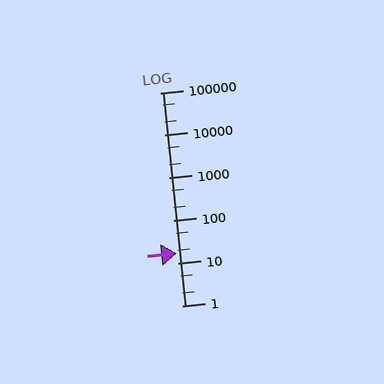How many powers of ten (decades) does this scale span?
The scale spans 5 decades, from 1 to 100000.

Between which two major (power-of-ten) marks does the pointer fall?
The pointer is between 10 and 100.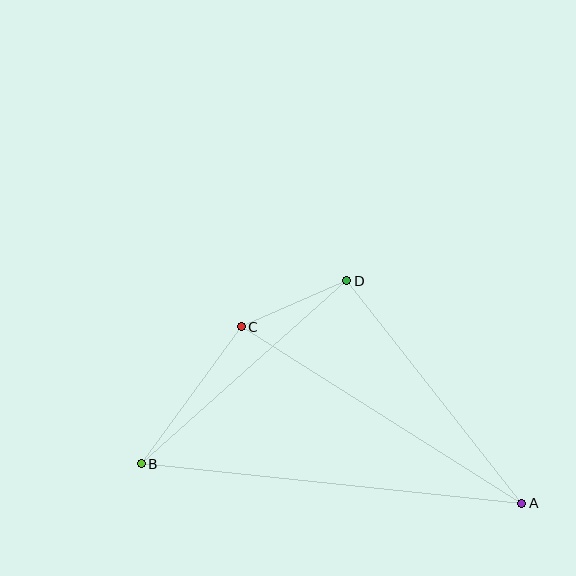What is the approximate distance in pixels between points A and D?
The distance between A and D is approximately 283 pixels.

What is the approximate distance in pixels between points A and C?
The distance between A and C is approximately 331 pixels.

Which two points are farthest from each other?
Points A and B are farthest from each other.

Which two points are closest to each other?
Points C and D are closest to each other.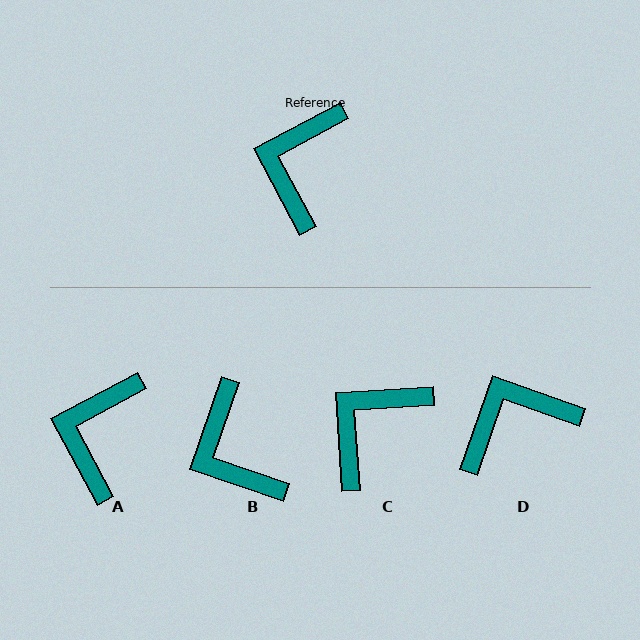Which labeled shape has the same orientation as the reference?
A.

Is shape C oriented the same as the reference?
No, it is off by about 25 degrees.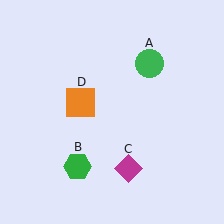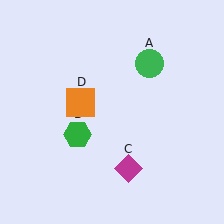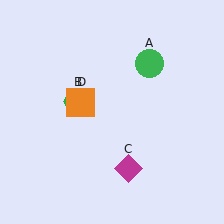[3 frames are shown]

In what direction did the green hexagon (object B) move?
The green hexagon (object B) moved up.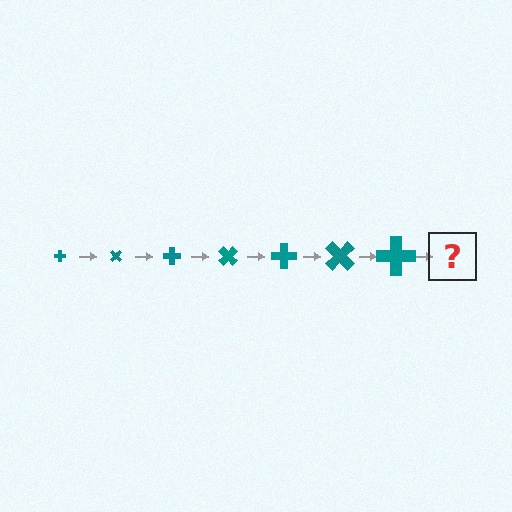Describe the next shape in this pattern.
It should be a cross, larger than the previous one and rotated 315 degrees from the start.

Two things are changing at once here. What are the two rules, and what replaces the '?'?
The two rules are that the cross grows larger each step and it rotates 45 degrees each step. The '?' should be a cross, larger than the previous one and rotated 315 degrees from the start.